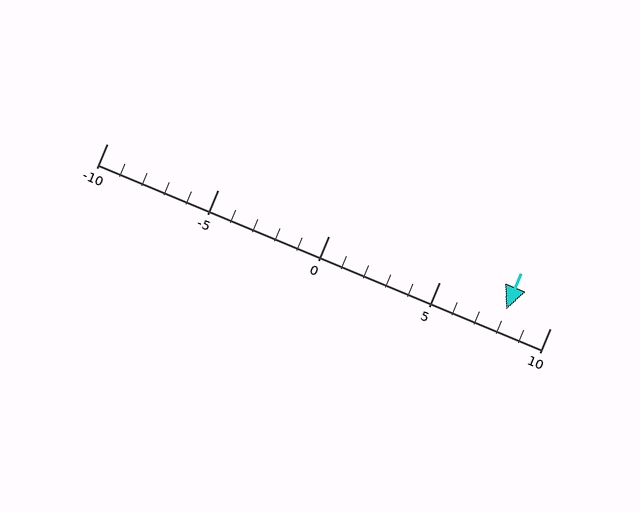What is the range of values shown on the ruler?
The ruler shows values from -10 to 10.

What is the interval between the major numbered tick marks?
The major tick marks are spaced 5 units apart.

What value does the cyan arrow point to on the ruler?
The cyan arrow points to approximately 8.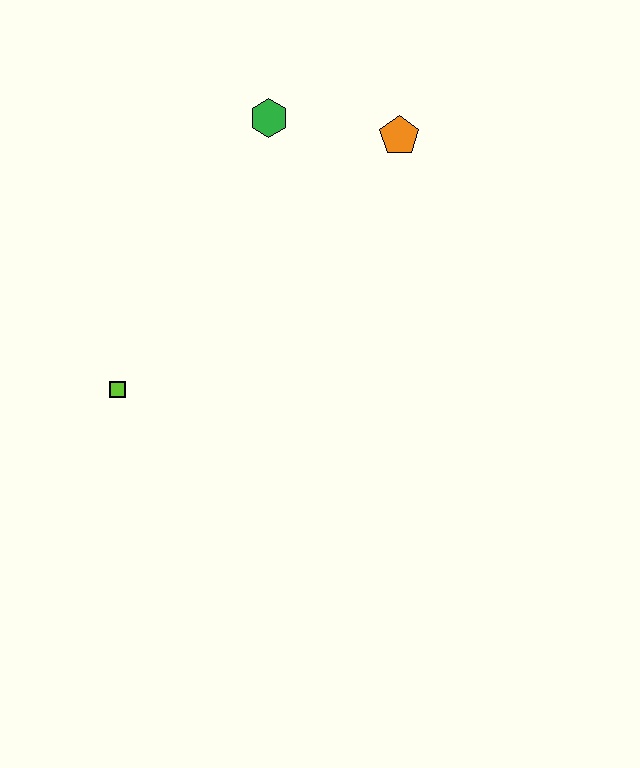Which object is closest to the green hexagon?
The orange pentagon is closest to the green hexagon.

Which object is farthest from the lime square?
The orange pentagon is farthest from the lime square.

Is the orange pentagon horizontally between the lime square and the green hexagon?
No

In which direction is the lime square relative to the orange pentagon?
The lime square is to the left of the orange pentagon.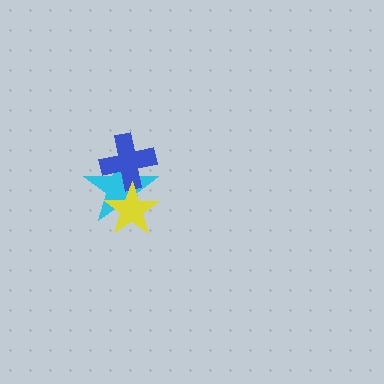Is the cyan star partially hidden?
Yes, it is partially covered by another shape.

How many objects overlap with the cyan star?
2 objects overlap with the cyan star.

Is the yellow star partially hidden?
No, no other shape covers it.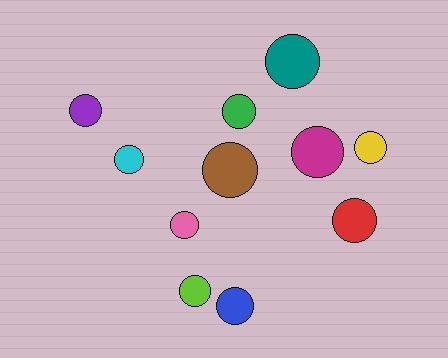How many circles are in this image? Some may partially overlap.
There are 11 circles.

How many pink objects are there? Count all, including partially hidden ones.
There is 1 pink object.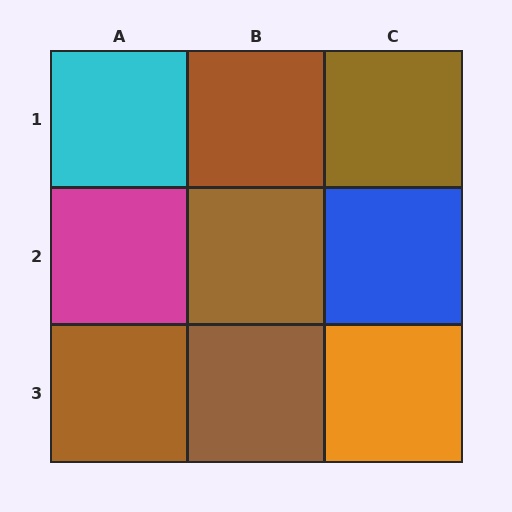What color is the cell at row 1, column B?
Brown.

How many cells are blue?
1 cell is blue.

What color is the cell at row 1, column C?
Brown.